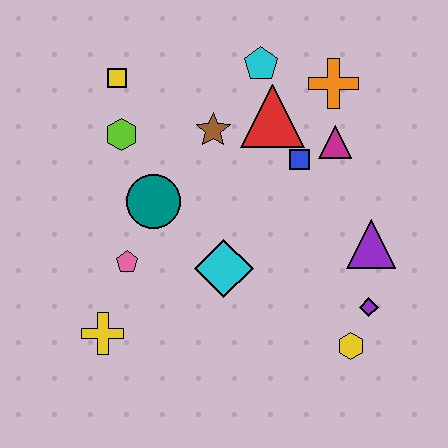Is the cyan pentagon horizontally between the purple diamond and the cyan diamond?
Yes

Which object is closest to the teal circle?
The pink pentagon is closest to the teal circle.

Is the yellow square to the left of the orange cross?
Yes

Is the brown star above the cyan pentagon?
No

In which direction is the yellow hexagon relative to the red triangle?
The yellow hexagon is below the red triangle.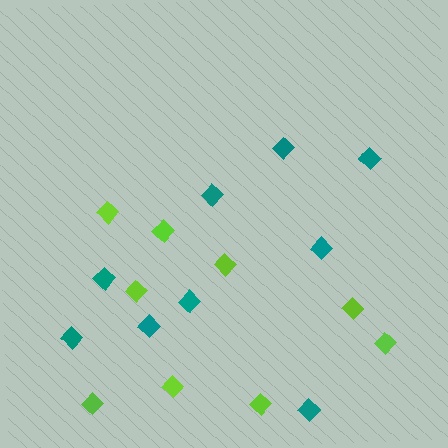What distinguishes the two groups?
There are 2 groups: one group of teal diamonds (9) and one group of lime diamonds (9).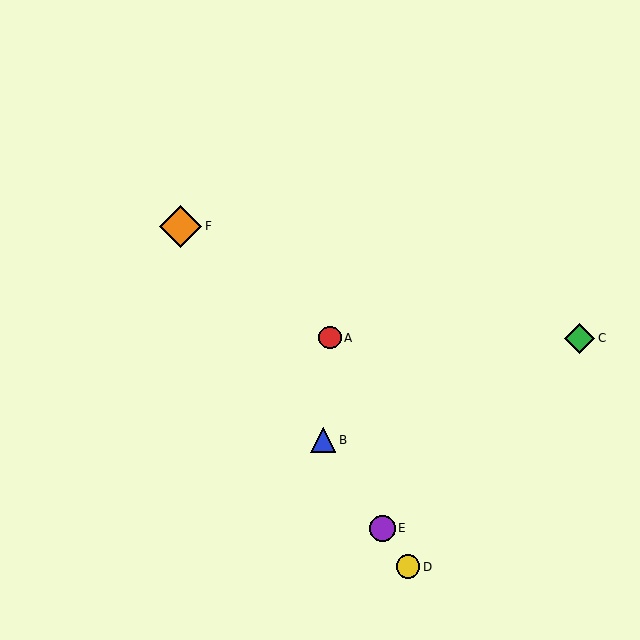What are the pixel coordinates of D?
Object D is at (408, 567).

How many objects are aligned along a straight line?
4 objects (B, D, E, F) are aligned along a straight line.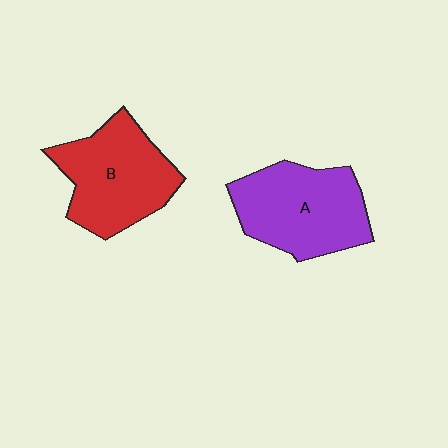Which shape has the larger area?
Shape A (purple).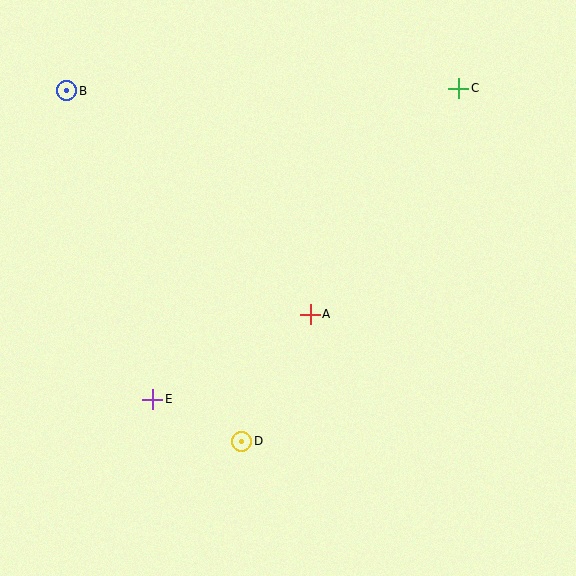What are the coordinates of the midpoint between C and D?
The midpoint between C and D is at (350, 265).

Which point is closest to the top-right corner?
Point C is closest to the top-right corner.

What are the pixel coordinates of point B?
Point B is at (67, 91).